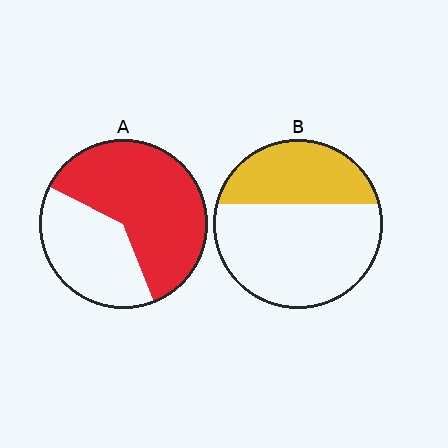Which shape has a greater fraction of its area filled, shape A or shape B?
Shape A.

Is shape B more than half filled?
No.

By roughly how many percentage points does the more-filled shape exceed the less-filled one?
By roughly 25 percentage points (A over B).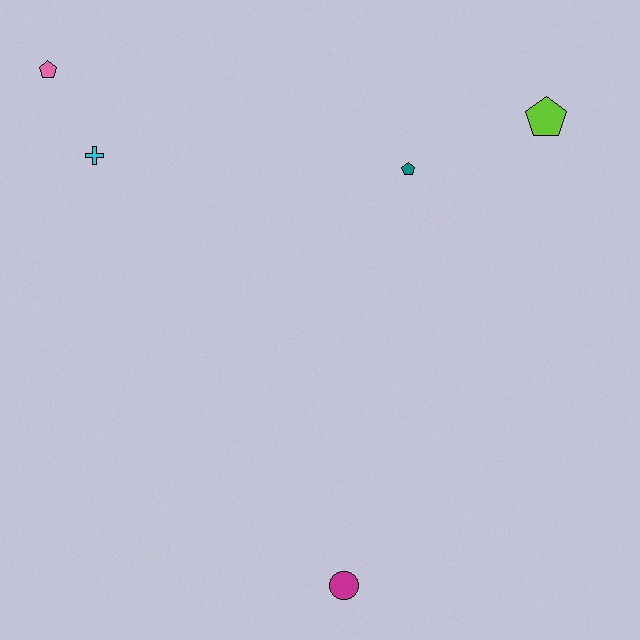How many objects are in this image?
There are 5 objects.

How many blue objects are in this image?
There are no blue objects.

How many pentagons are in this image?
There are 3 pentagons.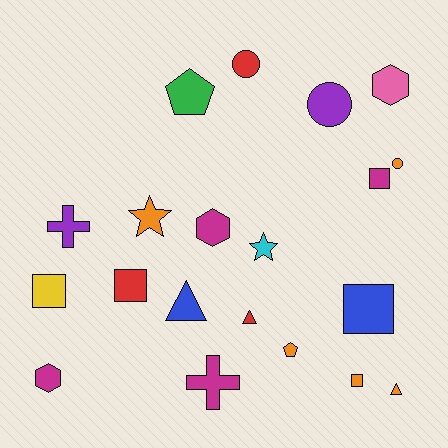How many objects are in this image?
There are 20 objects.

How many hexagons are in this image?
There are 3 hexagons.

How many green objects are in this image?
There is 1 green object.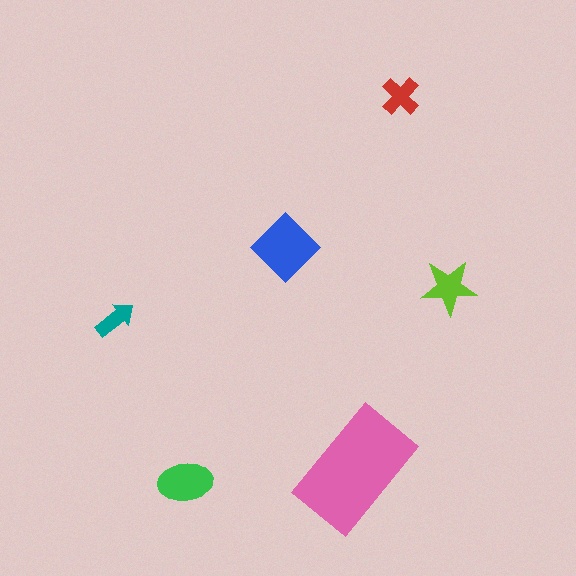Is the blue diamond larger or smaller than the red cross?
Larger.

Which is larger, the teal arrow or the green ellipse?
The green ellipse.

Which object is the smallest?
The teal arrow.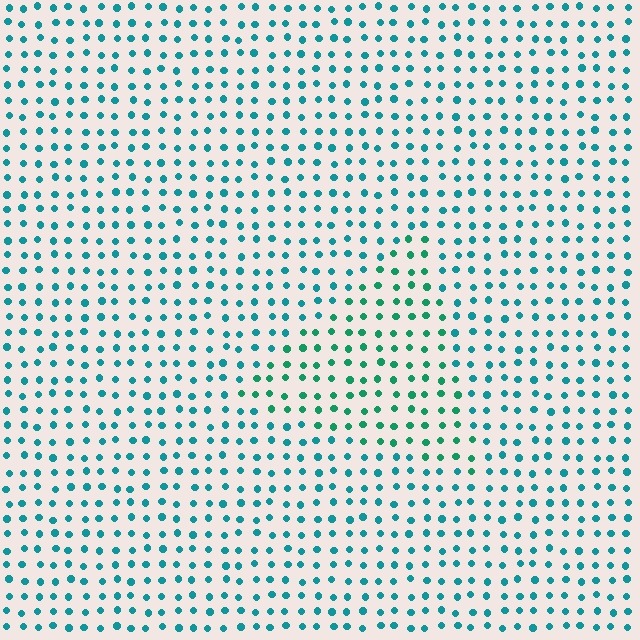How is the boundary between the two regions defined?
The boundary is defined purely by a slight shift in hue (about 26 degrees). Spacing, size, and orientation are identical on both sides.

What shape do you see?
I see a triangle.